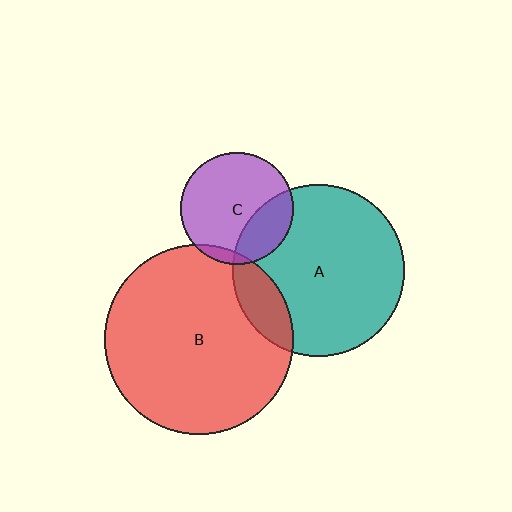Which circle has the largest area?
Circle B (red).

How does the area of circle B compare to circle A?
Approximately 1.2 times.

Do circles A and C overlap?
Yes.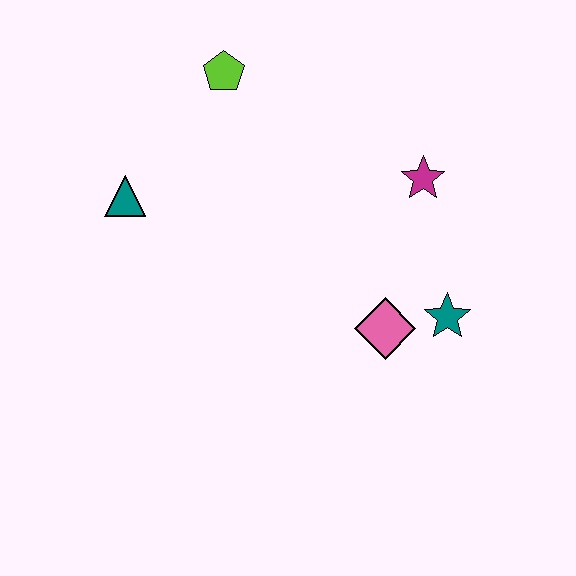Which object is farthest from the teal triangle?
The teal star is farthest from the teal triangle.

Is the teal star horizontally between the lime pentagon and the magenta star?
No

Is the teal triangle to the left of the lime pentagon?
Yes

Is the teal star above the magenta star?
No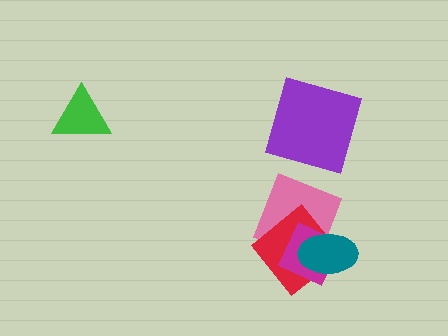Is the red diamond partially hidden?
Yes, it is partially covered by another shape.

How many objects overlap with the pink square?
3 objects overlap with the pink square.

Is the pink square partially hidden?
Yes, it is partially covered by another shape.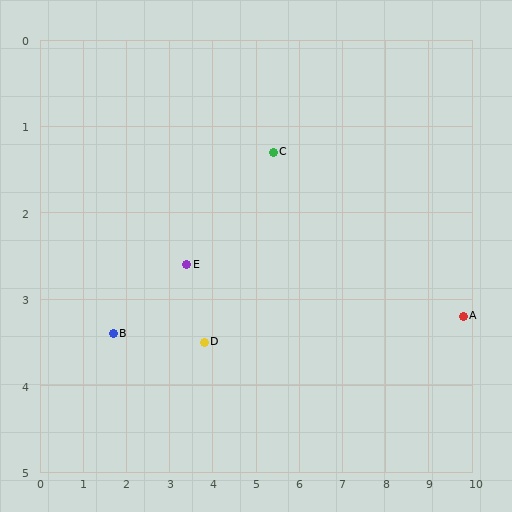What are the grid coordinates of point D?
Point D is at approximately (3.8, 3.5).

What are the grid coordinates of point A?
Point A is at approximately (9.8, 3.2).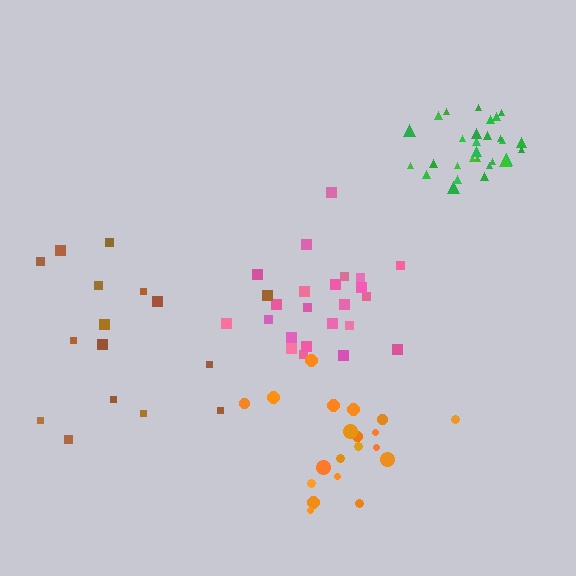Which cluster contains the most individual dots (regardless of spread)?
Green (30).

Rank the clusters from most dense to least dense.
green, pink, orange, brown.